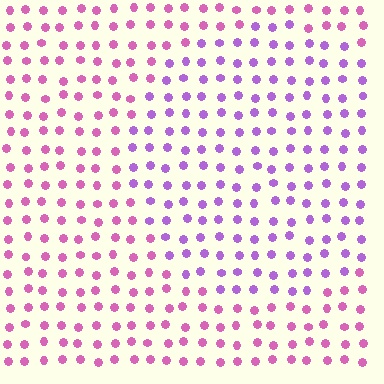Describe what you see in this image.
The image is filled with small pink elements in a uniform arrangement. A circle-shaped region is visible where the elements are tinted to a slightly different hue, forming a subtle color boundary.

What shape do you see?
I see a circle.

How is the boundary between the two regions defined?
The boundary is defined purely by a slight shift in hue (about 36 degrees). Spacing, size, and orientation are identical on both sides.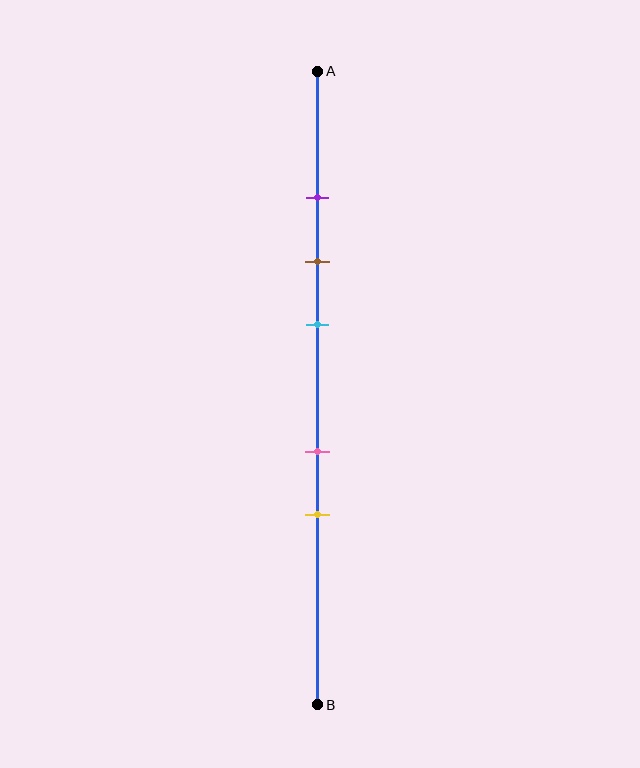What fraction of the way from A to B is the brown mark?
The brown mark is approximately 30% (0.3) of the way from A to B.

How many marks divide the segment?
There are 5 marks dividing the segment.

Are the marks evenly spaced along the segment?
No, the marks are not evenly spaced.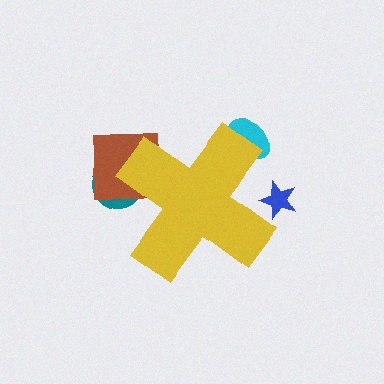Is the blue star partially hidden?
Yes, the blue star is partially hidden behind the yellow cross.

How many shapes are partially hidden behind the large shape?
4 shapes are partially hidden.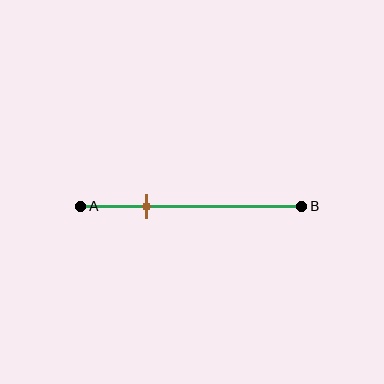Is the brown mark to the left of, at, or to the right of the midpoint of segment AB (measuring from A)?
The brown mark is to the left of the midpoint of segment AB.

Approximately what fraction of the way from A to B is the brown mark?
The brown mark is approximately 30% of the way from A to B.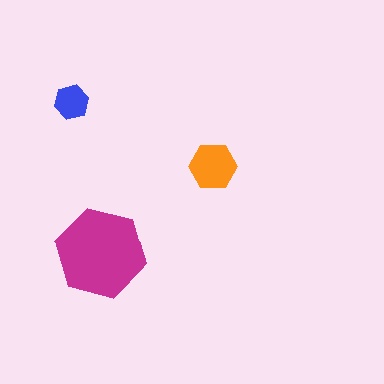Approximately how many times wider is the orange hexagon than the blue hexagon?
About 1.5 times wider.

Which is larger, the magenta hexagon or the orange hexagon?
The magenta one.